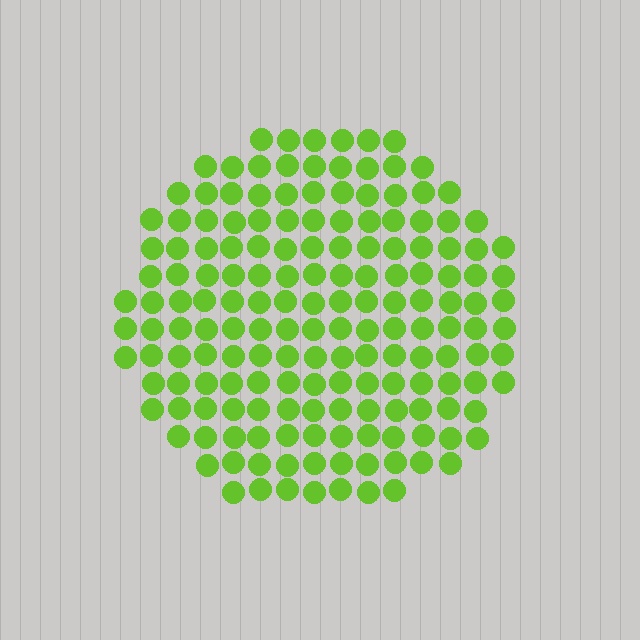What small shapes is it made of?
It is made of small circles.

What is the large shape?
The large shape is a circle.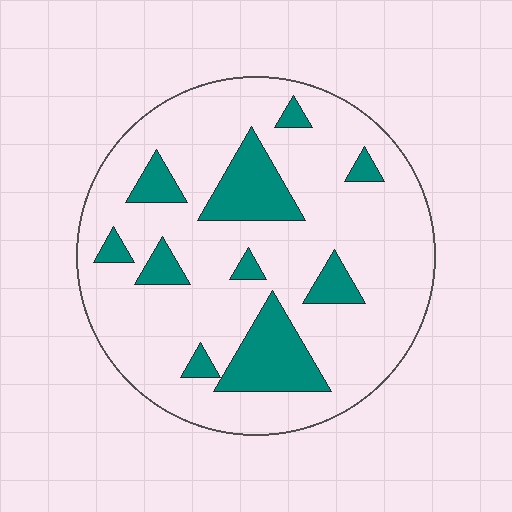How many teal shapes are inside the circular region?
10.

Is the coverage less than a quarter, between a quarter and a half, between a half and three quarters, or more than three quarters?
Less than a quarter.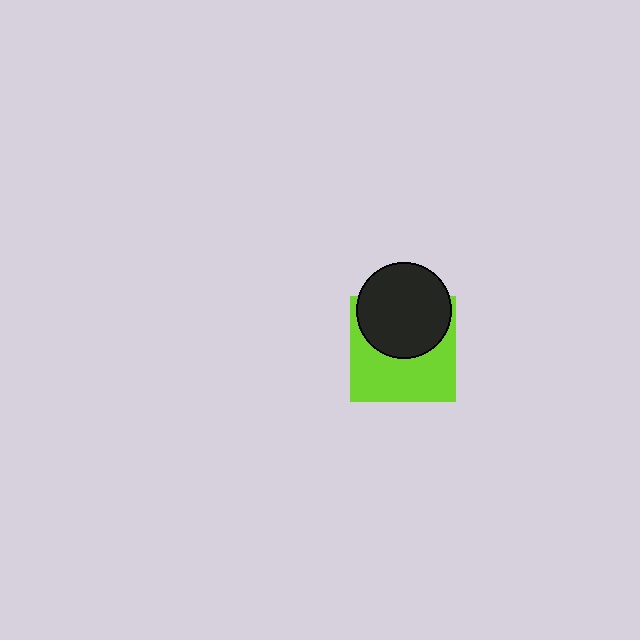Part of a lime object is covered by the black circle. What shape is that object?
It is a square.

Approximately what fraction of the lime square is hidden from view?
Roughly 45% of the lime square is hidden behind the black circle.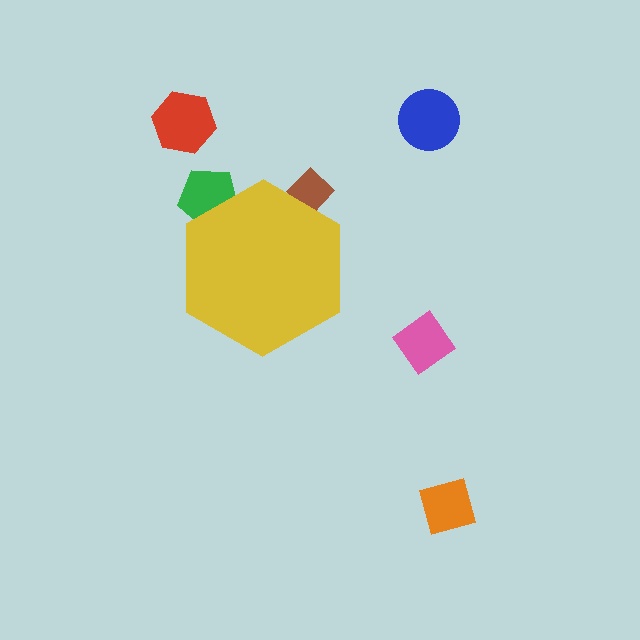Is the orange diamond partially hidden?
No, the orange diamond is fully visible.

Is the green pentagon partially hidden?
Yes, the green pentagon is partially hidden behind the yellow hexagon.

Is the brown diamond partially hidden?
Yes, the brown diamond is partially hidden behind the yellow hexagon.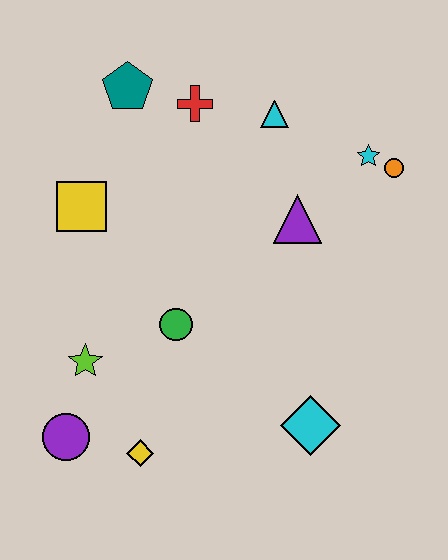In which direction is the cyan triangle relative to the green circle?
The cyan triangle is above the green circle.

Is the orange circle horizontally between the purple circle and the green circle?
No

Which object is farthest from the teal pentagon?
The cyan diamond is farthest from the teal pentagon.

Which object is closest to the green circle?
The lime star is closest to the green circle.